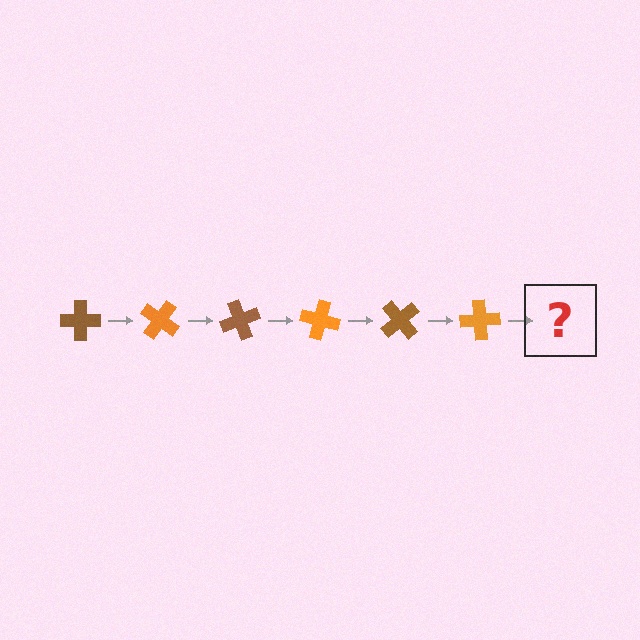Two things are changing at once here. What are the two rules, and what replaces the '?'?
The two rules are that it rotates 35 degrees each step and the color cycles through brown and orange. The '?' should be a brown cross, rotated 210 degrees from the start.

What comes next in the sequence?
The next element should be a brown cross, rotated 210 degrees from the start.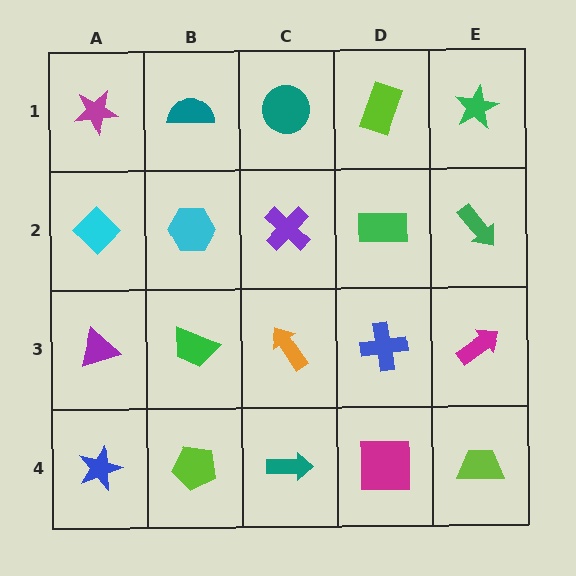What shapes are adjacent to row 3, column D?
A green rectangle (row 2, column D), a magenta square (row 4, column D), an orange arrow (row 3, column C), a magenta arrow (row 3, column E).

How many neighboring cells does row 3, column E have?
3.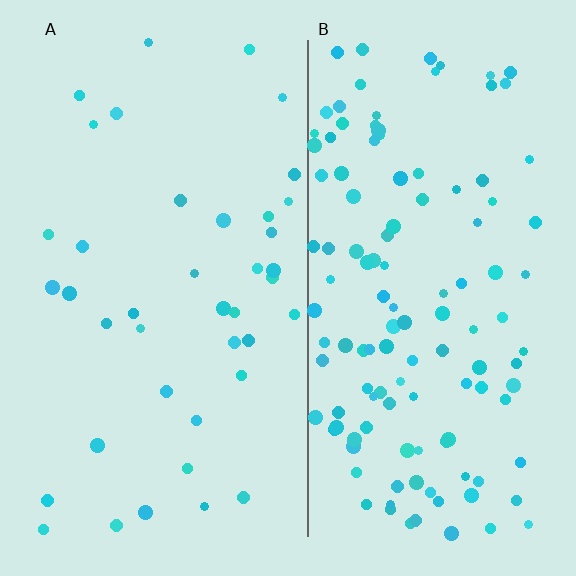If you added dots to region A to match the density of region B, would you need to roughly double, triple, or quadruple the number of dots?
Approximately triple.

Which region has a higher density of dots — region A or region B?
B (the right).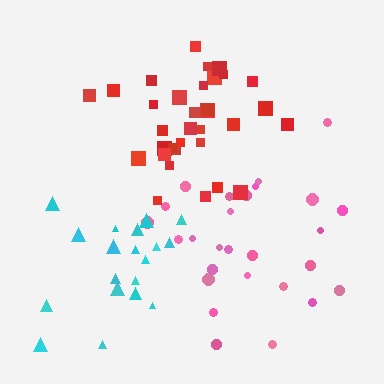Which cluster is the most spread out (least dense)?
Pink.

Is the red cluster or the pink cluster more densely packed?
Red.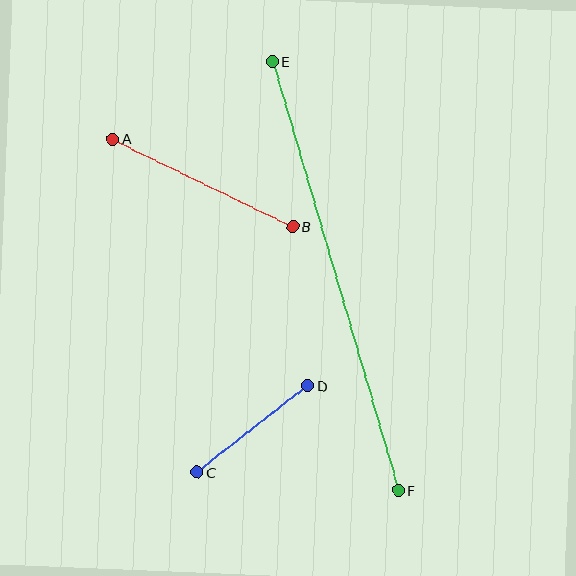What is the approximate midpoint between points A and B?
The midpoint is at approximately (203, 183) pixels.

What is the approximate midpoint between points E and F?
The midpoint is at approximately (335, 276) pixels.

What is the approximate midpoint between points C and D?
The midpoint is at approximately (253, 429) pixels.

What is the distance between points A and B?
The distance is approximately 200 pixels.